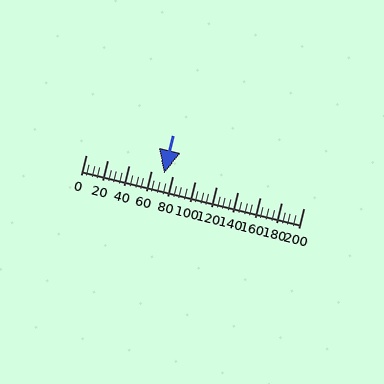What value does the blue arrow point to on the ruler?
The blue arrow points to approximately 72.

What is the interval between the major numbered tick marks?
The major tick marks are spaced 20 units apart.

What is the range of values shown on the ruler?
The ruler shows values from 0 to 200.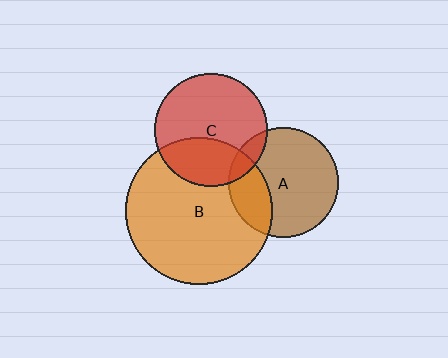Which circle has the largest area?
Circle B (orange).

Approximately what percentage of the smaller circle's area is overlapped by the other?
Approximately 35%.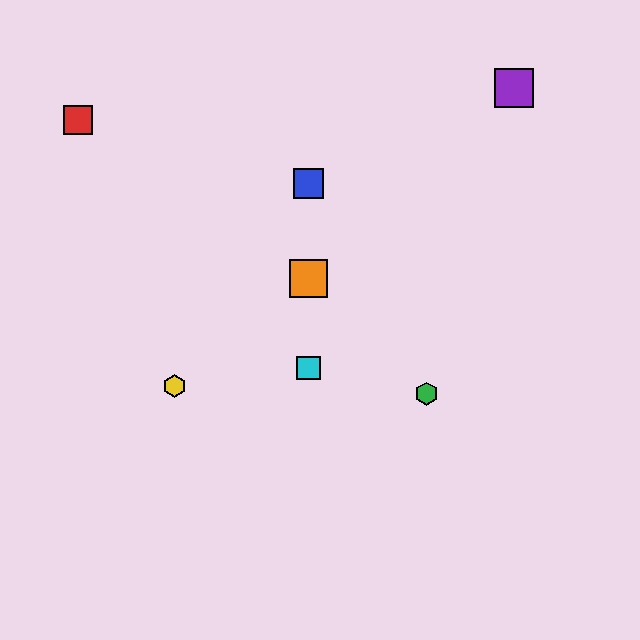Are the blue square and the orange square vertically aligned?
Yes, both are at x≈309.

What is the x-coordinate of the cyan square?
The cyan square is at x≈309.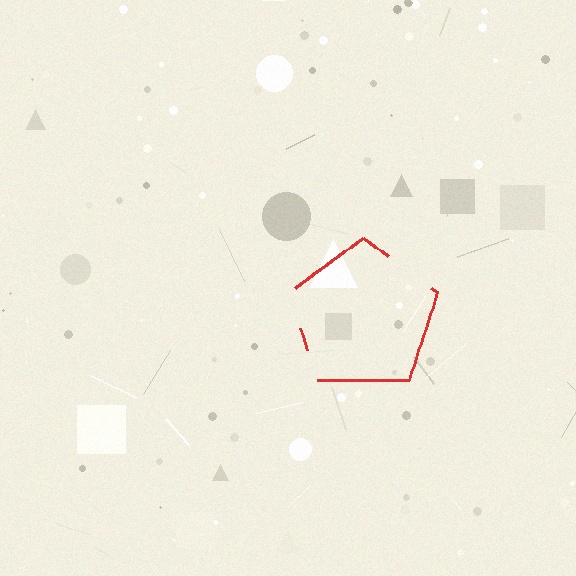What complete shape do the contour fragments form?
The contour fragments form a pentagon.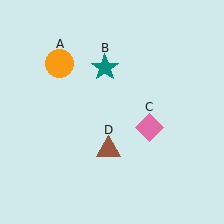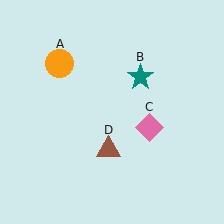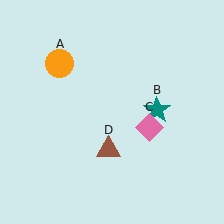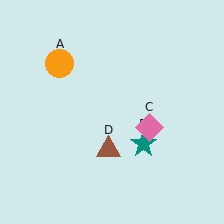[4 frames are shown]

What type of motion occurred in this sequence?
The teal star (object B) rotated clockwise around the center of the scene.